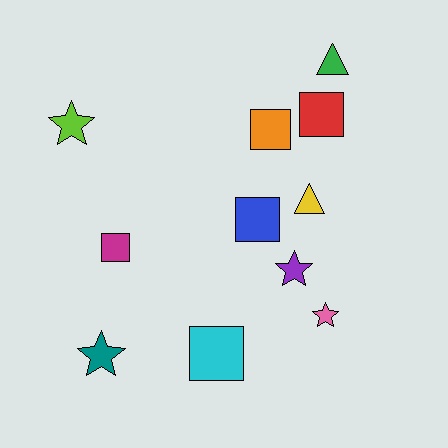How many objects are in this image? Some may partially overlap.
There are 11 objects.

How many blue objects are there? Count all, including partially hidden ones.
There is 1 blue object.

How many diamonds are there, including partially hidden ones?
There are no diamonds.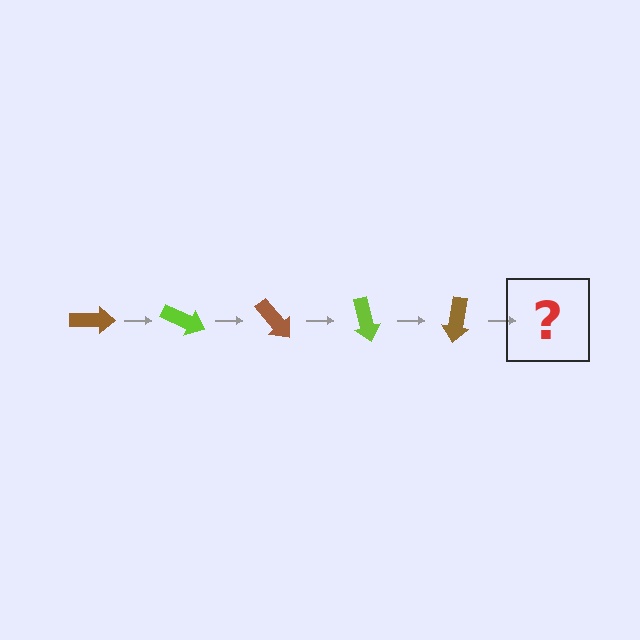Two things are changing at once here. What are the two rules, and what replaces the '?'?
The two rules are that it rotates 25 degrees each step and the color cycles through brown and lime. The '?' should be a lime arrow, rotated 125 degrees from the start.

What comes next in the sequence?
The next element should be a lime arrow, rotated 125 degrees from the start.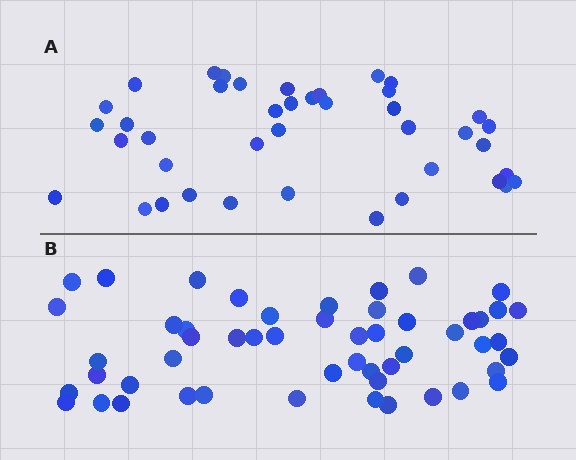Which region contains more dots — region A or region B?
Region B (the bottom region) has more dots.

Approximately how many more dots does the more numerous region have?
Region B has roughly 12 or so more dots than region A.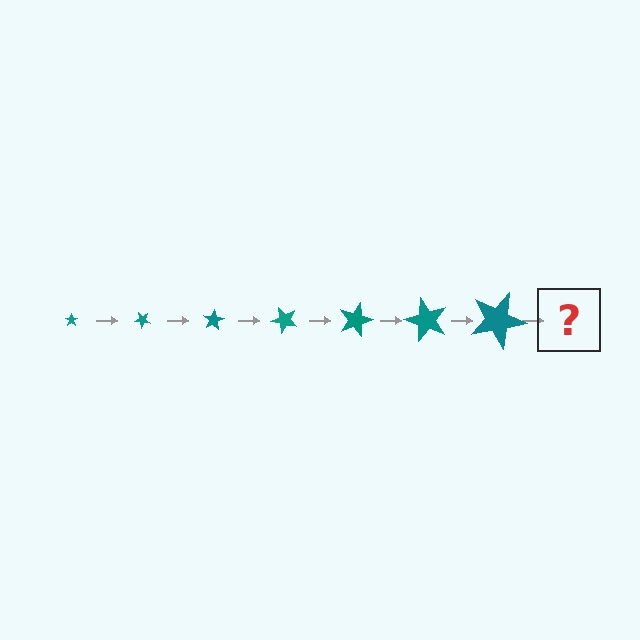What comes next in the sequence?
The next element should be a star, larger than the previous one and rotated 280 degrees from the start.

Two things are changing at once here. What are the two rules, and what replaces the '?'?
The two rules are that the star grows larger each step and it rotates 40 degrees each step. The '?' should be a star, larger than the previous one and rotated 280 degrees from the start.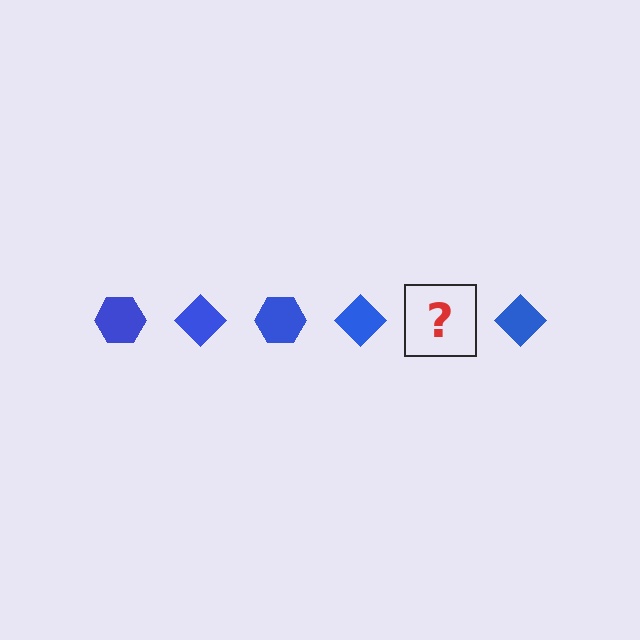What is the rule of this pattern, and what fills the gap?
The rule is that the pattern cycles through hexagon, diamond shapes in blue. The gap should be filled with a blue hexagon.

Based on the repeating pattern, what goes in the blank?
The blank should be a blue hexagon.